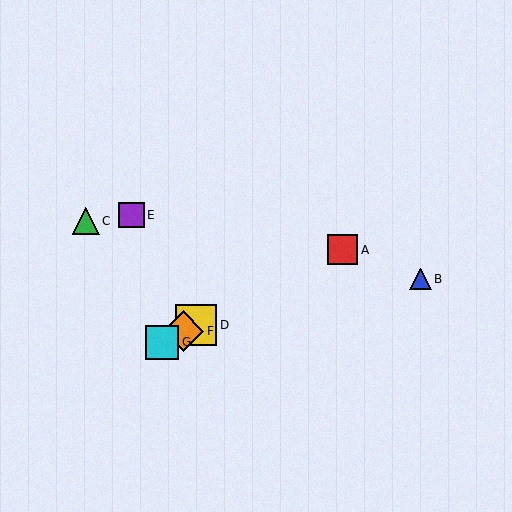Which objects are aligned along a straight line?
Objects A, D, F, G are aligned along a straight line.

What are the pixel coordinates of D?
Object D is at (196, 325).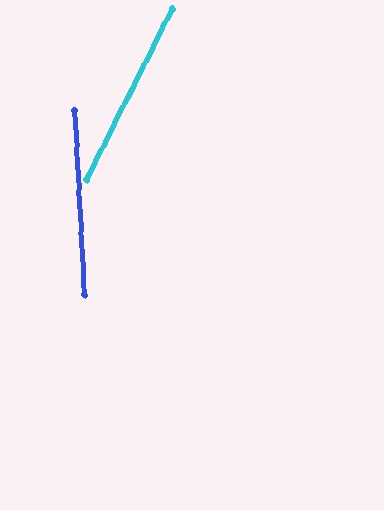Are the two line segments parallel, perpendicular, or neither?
Neither parallel nor perpendicular — they differ by about 29°.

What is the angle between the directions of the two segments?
Approximately 29 degrees.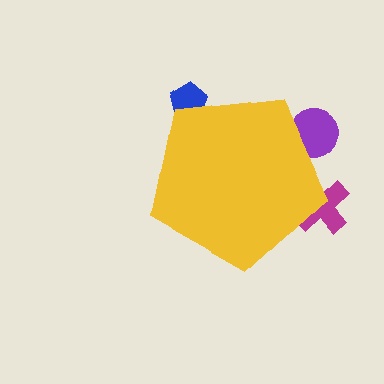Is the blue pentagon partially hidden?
Yes, the blue pentagon is partially hidden behind the yellow pentagon.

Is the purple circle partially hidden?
Yes, the purple circle is partially hidden behind the yellow pentagon.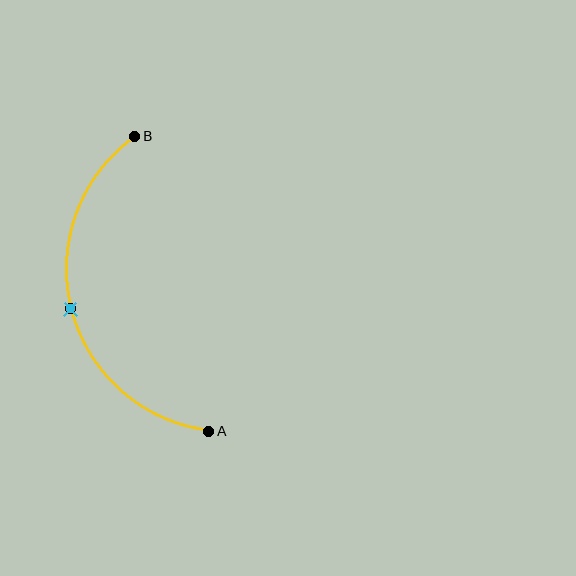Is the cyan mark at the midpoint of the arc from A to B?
Yes. The cyan mark lies on the arc at equal arc-length from both A and B — it is the arc midpoint.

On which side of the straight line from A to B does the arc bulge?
The arc bulges to the left of the straight line connecting A and B.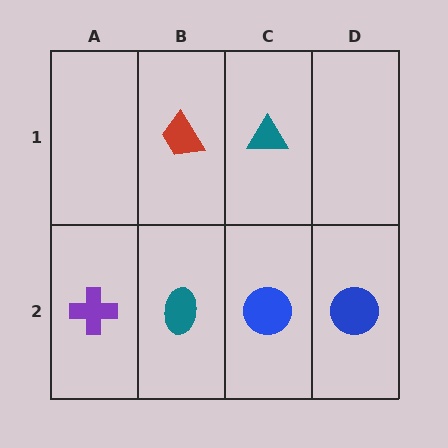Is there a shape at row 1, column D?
No, that cell is empty.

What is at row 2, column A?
A purple cross.